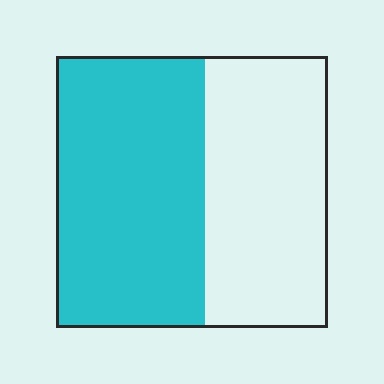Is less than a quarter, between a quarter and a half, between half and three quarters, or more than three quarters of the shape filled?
Between half and three quarters.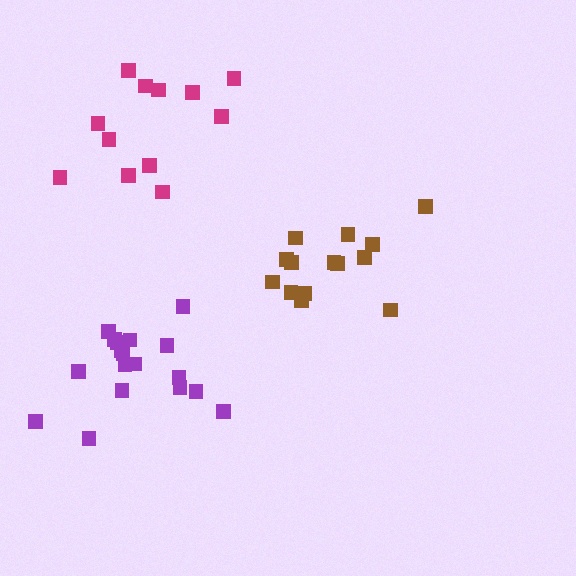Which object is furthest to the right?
The brown cluster is rightmost.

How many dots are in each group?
Group 1: 12 dots, Group 2: 18 dots, Group 3: 14 dots (44 total).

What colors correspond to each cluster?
The clusters are colored: magenta, purple, brown.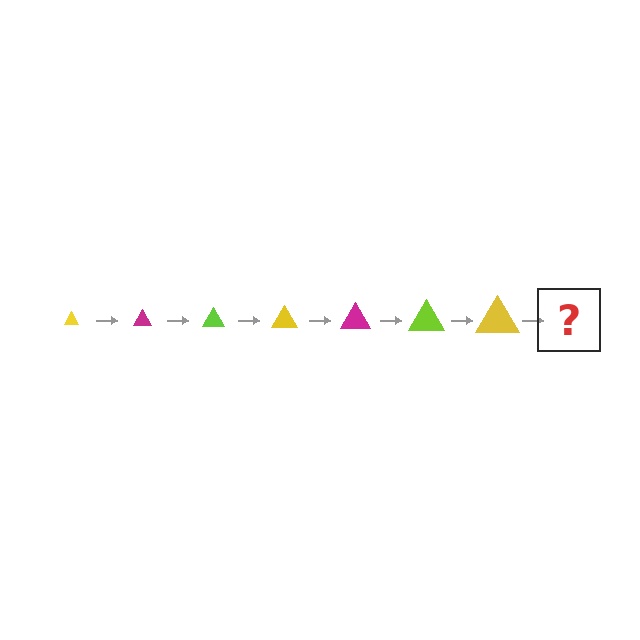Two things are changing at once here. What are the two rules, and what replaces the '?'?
The two rules are that the triangle grows larger each step and the color cycles through yellow, magenta, and lime. The '?' should be a magenta triangle, larger than the previous one.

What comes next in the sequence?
The next element should be a magenta triangle, larger than the previous one.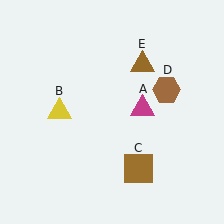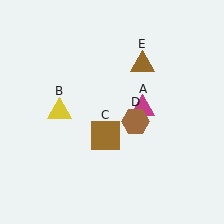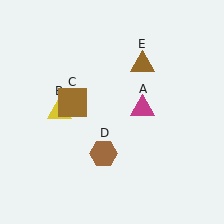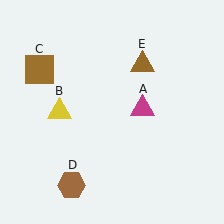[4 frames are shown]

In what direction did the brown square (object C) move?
The brown square (object C) moved up and to the left.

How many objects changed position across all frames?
2 objects changed position: brown square (object C), brown hexagon (object D).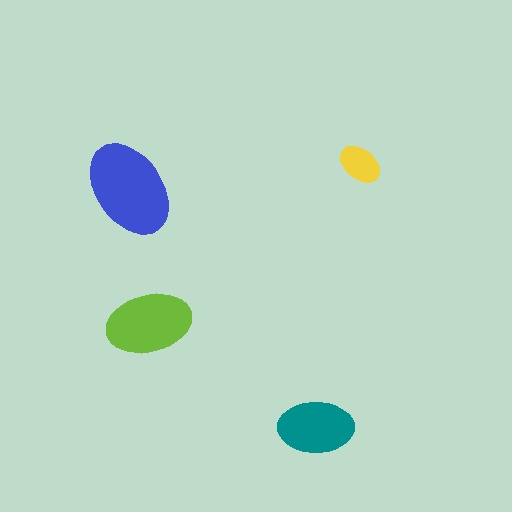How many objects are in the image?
There are 4 objects in the image.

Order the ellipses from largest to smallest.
the blue one, the lime one, the teal one, the yellow one.